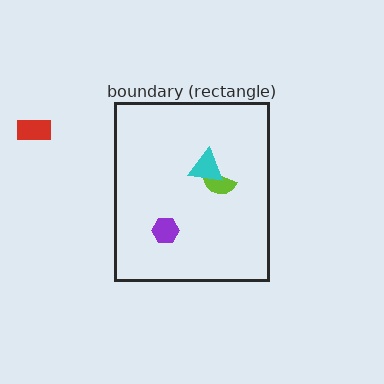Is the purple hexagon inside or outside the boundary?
Inside.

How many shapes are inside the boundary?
3 inside, 1 outside.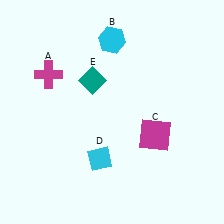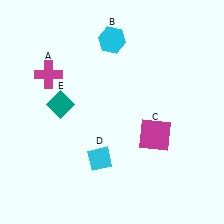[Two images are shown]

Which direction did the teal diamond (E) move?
The teal diamond (E) moved left.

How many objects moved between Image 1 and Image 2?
1 object moved between the two images.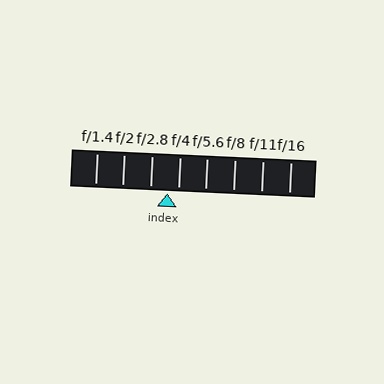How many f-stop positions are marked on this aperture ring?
There are 8 f-stop positions marked.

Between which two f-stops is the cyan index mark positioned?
The index mark is between f/2.8 and f/4.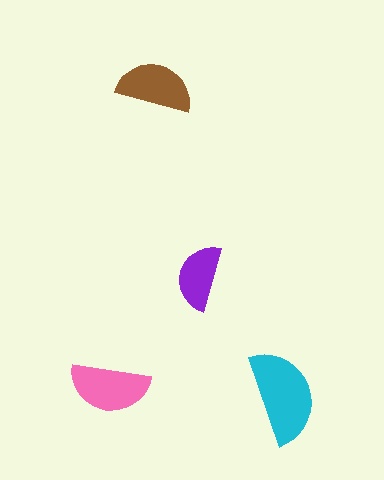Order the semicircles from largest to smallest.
the cyan one, the pink one, the brown one, the purple one.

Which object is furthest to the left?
The pink semicircle is leftmost.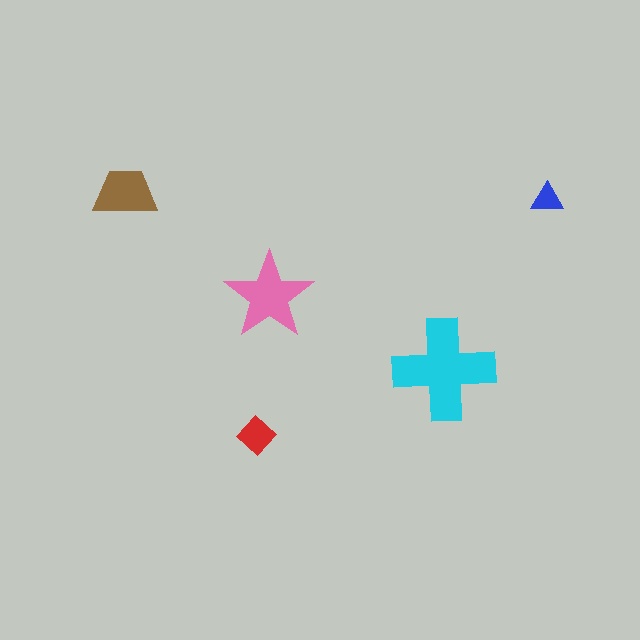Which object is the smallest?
The blue triangle.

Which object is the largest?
The cyan cross.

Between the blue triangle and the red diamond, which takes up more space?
The red diamond.